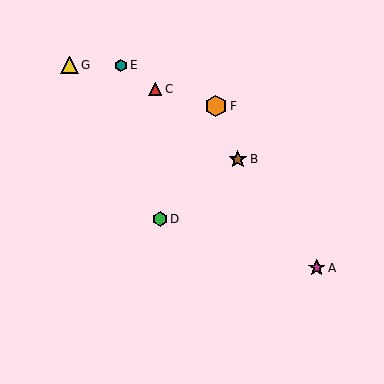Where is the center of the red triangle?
The center of the red triangle is at (155, 89).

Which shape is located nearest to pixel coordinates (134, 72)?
The teal hexagon (labeled E) at (121, 65) is nearest to that location.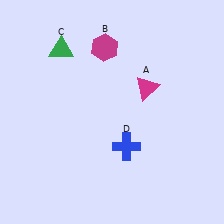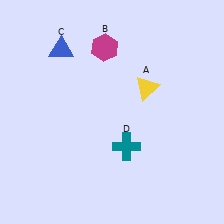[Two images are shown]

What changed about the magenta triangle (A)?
In Image 1, A is magenta. In Image 2, it changed to yellow.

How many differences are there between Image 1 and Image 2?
There are 3 differences between the two images.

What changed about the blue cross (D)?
In Image 1, D is blue. In Image 2, it changed to teal.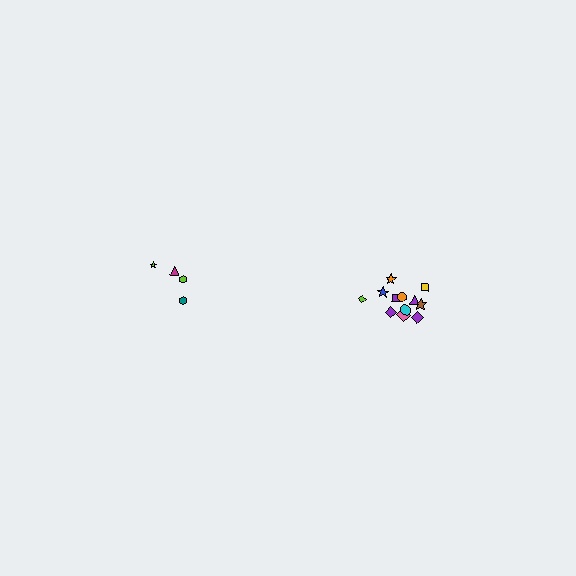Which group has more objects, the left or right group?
The right group.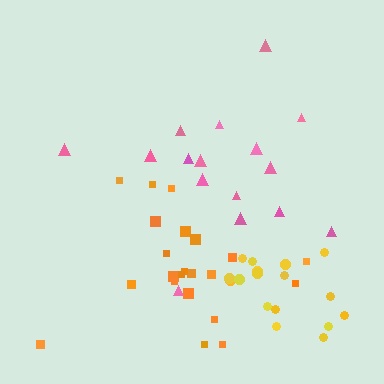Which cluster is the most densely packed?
Yellow.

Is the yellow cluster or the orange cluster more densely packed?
Yellow.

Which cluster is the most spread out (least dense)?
Pink.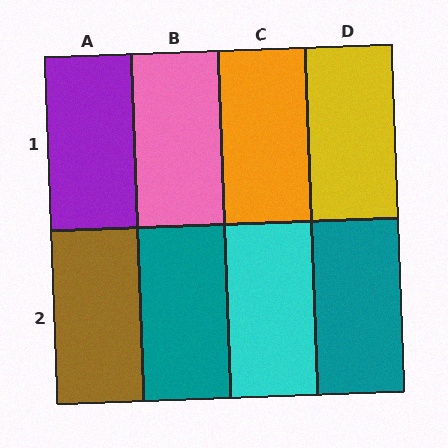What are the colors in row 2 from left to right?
Brown, teal, cyan, teal.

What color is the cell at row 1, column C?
Orange.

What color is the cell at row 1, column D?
Yellow.